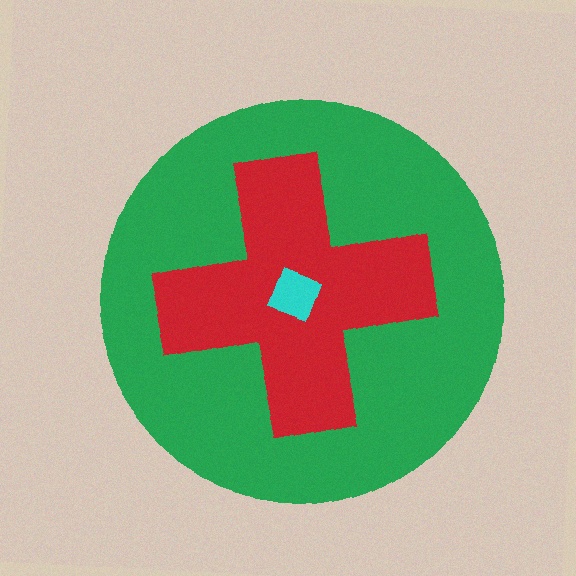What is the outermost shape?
The green circle.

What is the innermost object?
The cyan diamond.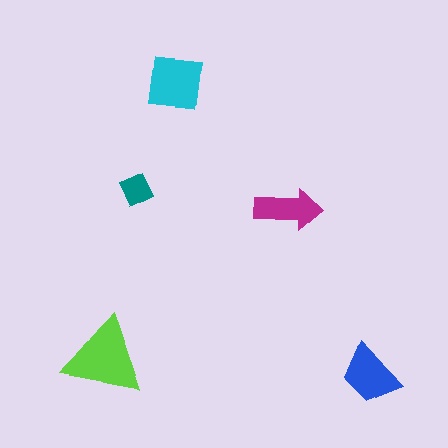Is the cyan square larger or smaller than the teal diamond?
Larger.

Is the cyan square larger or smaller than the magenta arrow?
Larger.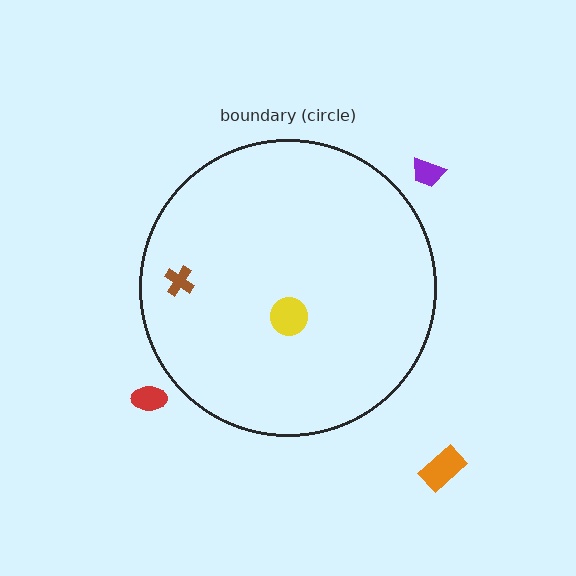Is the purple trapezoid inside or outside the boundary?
Outside.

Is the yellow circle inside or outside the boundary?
Inside.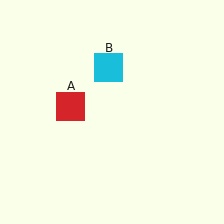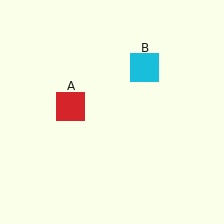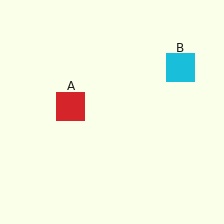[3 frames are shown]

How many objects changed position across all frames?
1 object changed position: cyan square (object B).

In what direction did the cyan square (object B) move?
The cyan square (object B) moved right.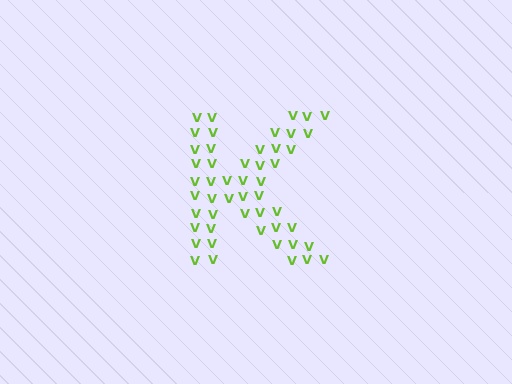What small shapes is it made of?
It is made of small letter V's.